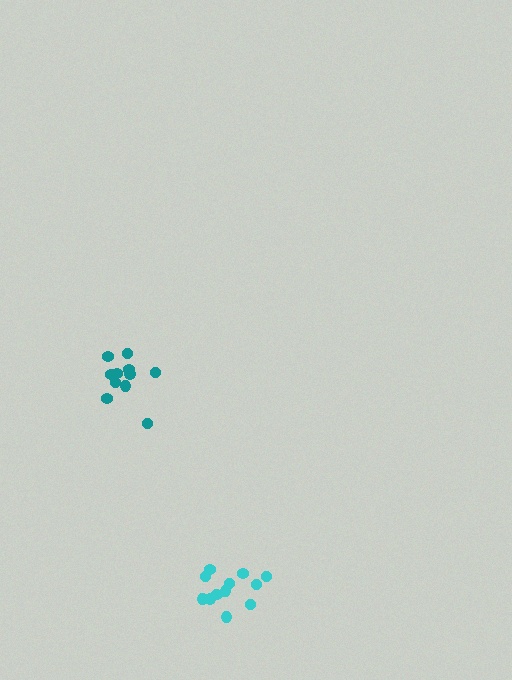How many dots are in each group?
Group 1: 11 dots, Group 2: 13 dots (24 total).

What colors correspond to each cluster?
The clusters are colored: teal, cyan.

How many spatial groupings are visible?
There are 2 spatial groupings.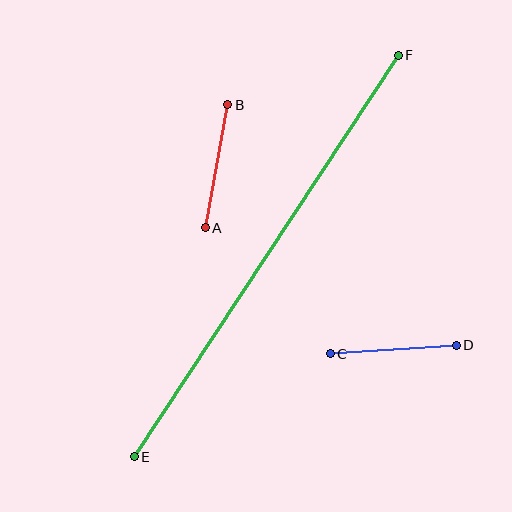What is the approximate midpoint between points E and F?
The midpoint is at approximately (266, 256) pixels.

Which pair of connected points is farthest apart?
Points E and F are farthest apart.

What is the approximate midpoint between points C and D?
The midpoint is at approximately (393, 350) pixels.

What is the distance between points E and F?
The distance is approximately 481 pixels.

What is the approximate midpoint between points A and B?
The midpoint is at approximately (216, 166) pixels.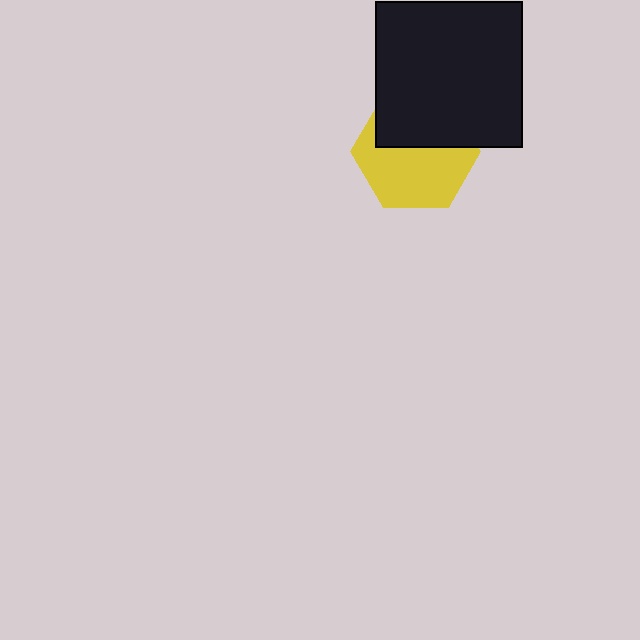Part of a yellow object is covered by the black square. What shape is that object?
It is a hexagon.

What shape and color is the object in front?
The object in front is a black square.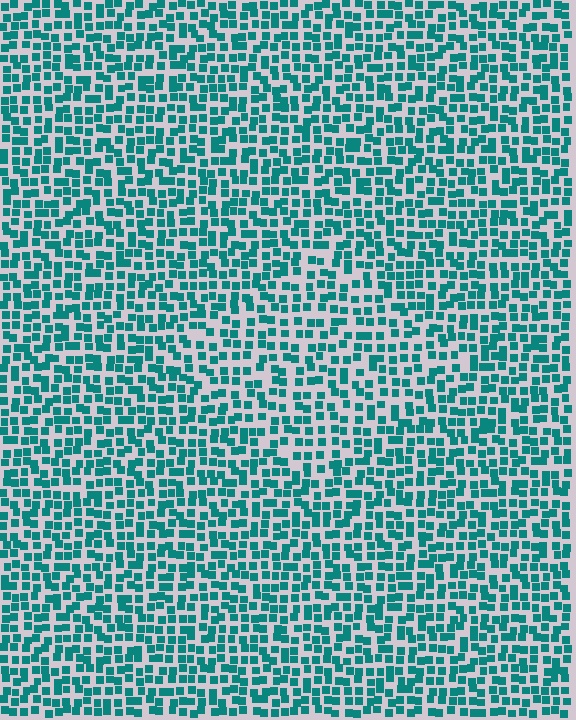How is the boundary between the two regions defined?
The boundary is defined by a change in element density (approximately 1.4x ratio). All elements are the same color, size, and shape.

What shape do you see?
I see a diamond.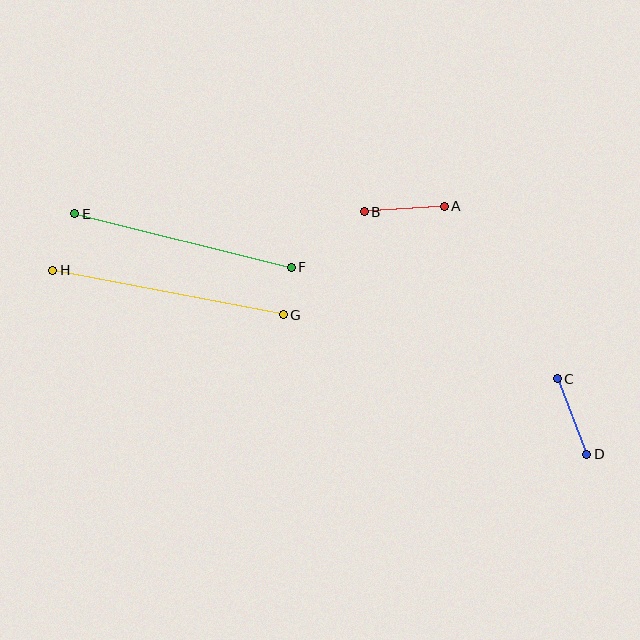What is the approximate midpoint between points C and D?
The midpoint is at approximately (572, 417) pixels.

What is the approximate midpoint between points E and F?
The midpoint is at approximately (183, 241) pixels.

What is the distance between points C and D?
The distance is approximately 81 pixels.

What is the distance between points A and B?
The distance is approximately 81 pixels.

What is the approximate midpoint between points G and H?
The midpoint is at approximately (168, 293) pixels.